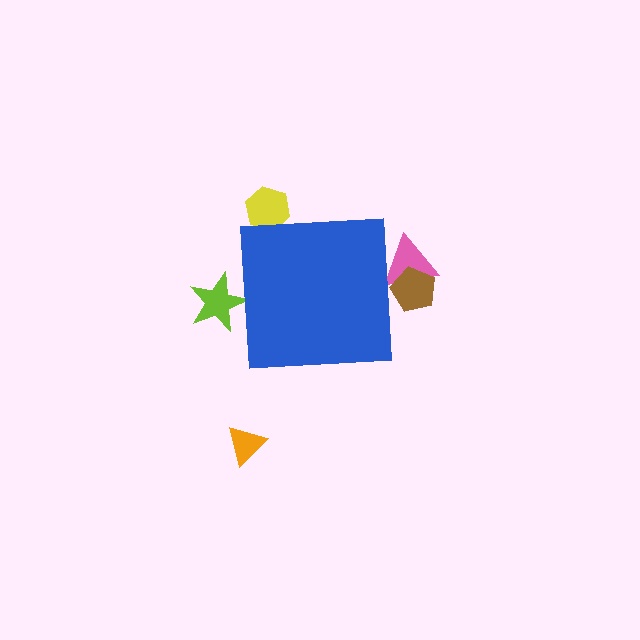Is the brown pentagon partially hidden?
Yes, the brown pentagon is partially hidden behind the blue square.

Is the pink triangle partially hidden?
Yes, the pink triangle is partially hidden behind the blue square.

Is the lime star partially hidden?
Yes, the lime star is partially hidden behind the blue square.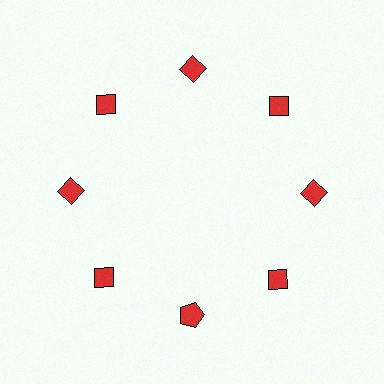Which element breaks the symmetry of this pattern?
The red pentagon at roughly the 6 o'clock position breaks the symmetry. All other shapes are red diamonds.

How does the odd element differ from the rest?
It has a different shape: pentagon instead of diamond.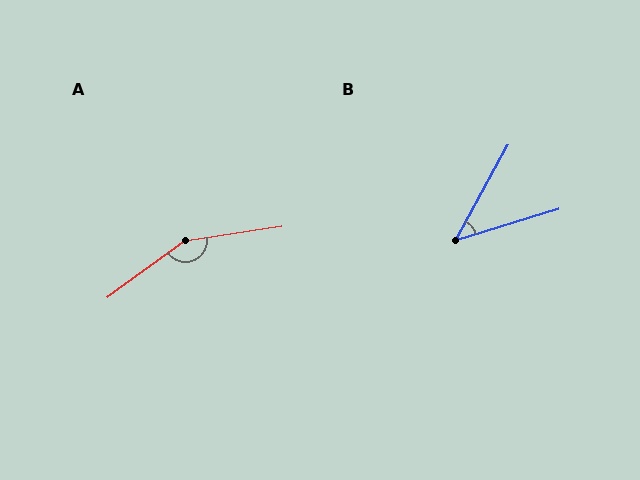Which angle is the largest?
A, at approximately 152 degrees.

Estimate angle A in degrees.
Approximately 152 degrees.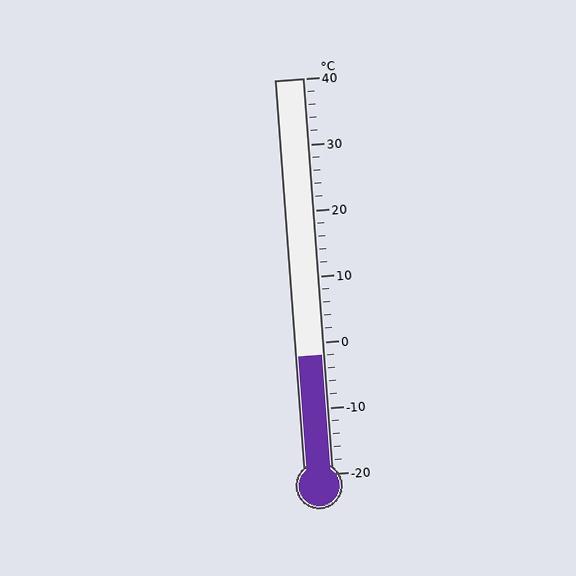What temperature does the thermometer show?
The thermometer shows approximately -2°C.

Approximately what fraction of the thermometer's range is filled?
The thermometer is filled to approximately 30% of its range.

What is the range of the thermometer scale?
The thermometer scale ranges from -20°C to 40°C.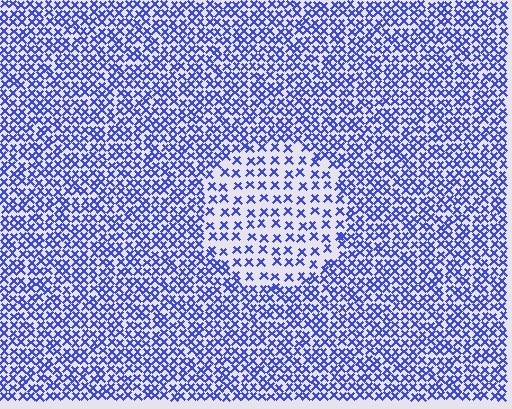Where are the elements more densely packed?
The elements are more densely packed outside the circle boundary.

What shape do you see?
I see a circle.